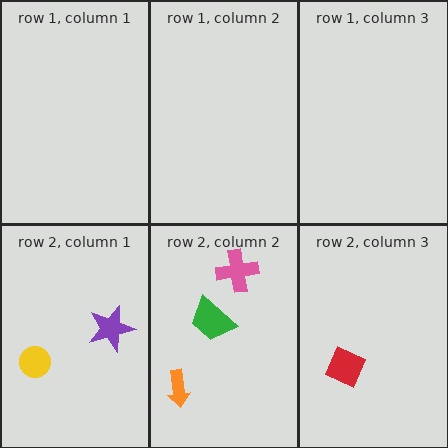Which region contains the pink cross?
The row 2, column 2 region.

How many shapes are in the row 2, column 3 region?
1.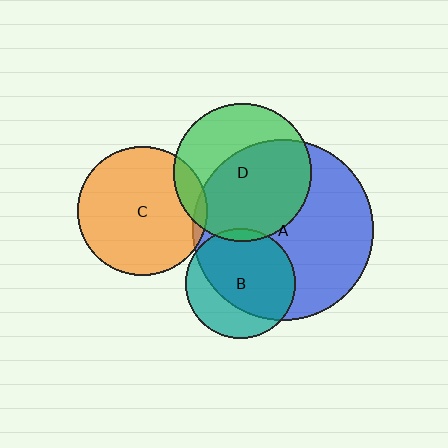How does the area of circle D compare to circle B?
Approximately 1.6 times.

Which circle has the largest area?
Circle A (blue).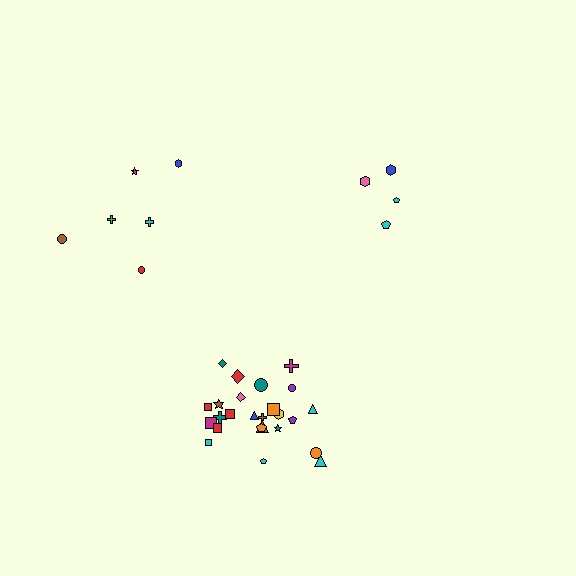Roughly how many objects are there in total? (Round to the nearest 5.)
Roughly 35 objects in total.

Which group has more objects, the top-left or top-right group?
The top-left group.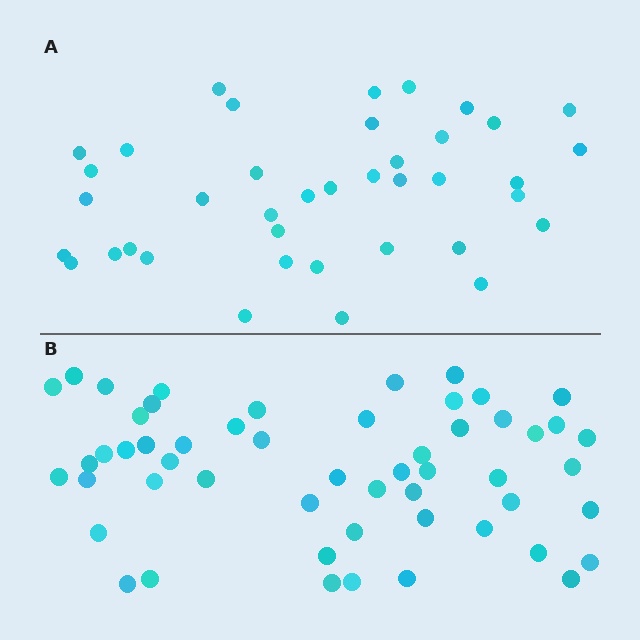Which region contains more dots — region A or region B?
Region B (the bottom region) has more dots.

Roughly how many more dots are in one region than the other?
Region B has approximately 15 more dots than region A.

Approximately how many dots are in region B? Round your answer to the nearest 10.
About 50 dots. (The exact count is 54, which rounds to 50.)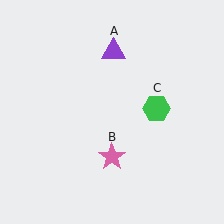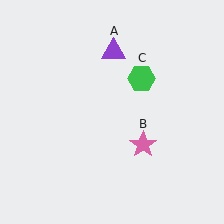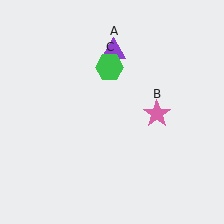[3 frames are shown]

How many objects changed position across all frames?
2 objects changed position: pink star (object B), green hexagon (object C).